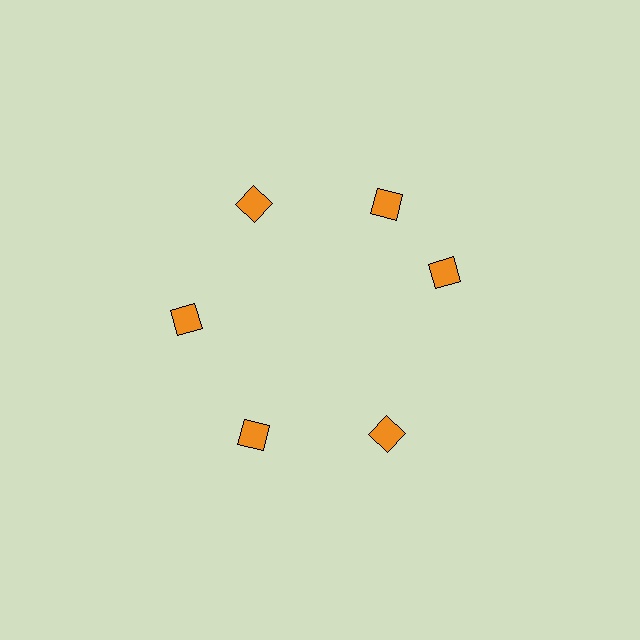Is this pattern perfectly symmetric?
No. The 6 orange squares are arranged in a ring, but one element near the 3 o'clock position is rotated out of alignment along the ring, breaking the 6-fold rotational symmetry.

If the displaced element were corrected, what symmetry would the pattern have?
It would have 6-fold rotational symmetry — the pattern would map onto itself every 60 degrees.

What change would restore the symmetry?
The symmetry would be restored by rotating it back into even spacing with its neighbors so that all 6 squares sit at equal angles and equal distance from the center.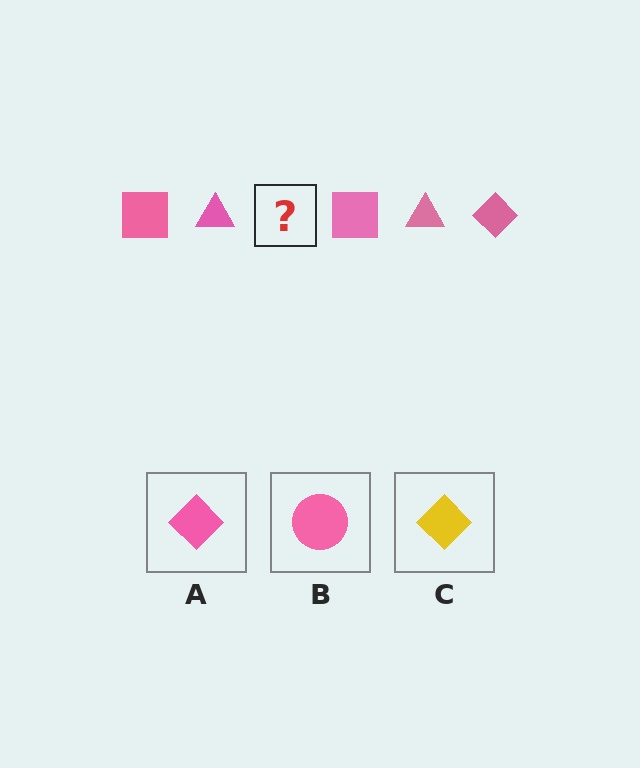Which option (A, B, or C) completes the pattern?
A.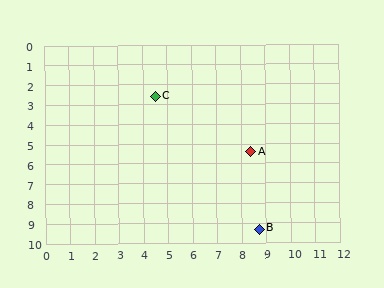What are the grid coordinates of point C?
Point C is at approximately (4.5, 2.6).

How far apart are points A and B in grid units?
Points A and B are about 3.9 grid units apart.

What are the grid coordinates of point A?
Point A is at approximately (8.4, 5.4).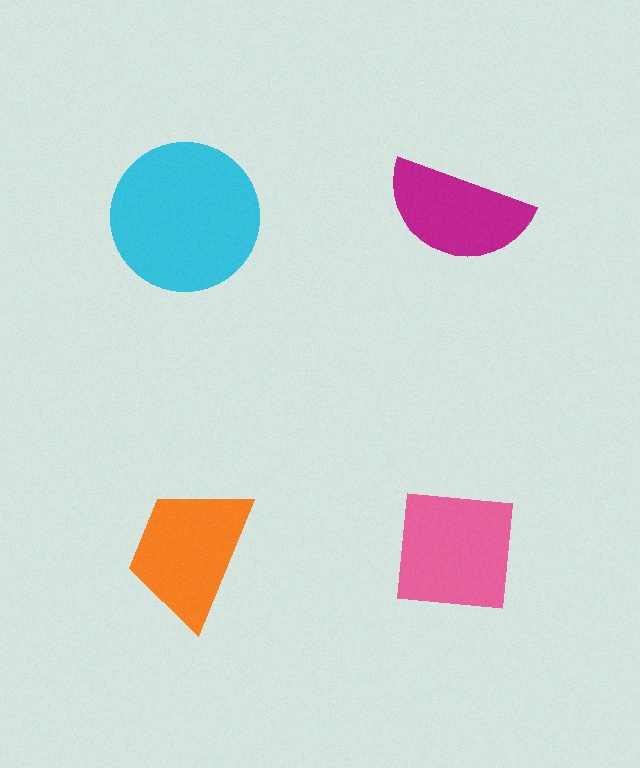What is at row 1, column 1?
A cyan circle.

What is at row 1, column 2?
A magenta semicircle.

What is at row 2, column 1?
An orange trapezoid.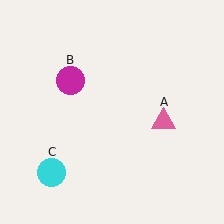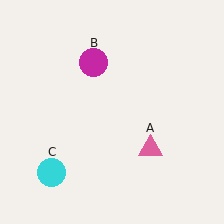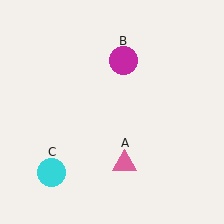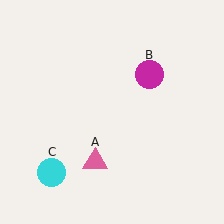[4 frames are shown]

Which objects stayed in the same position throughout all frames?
Cyan circle (object C) remained stationary.